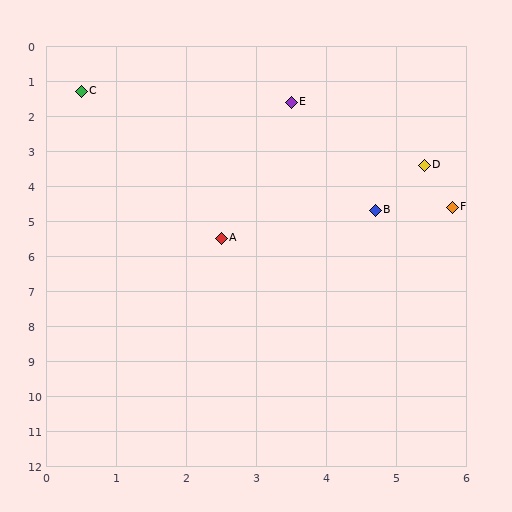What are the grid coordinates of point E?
Point E is at approximately (3.5, 1.6).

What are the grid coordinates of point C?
Point C is at approximately (0.5, 1.3).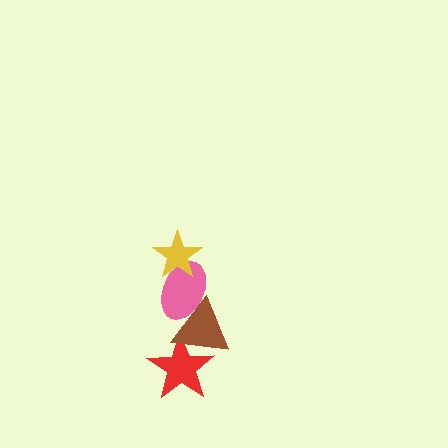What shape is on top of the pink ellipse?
The yellow star is on top of the pink ellipse.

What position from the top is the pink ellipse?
The pink ellipse is 2nd from the top.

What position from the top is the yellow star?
The yellow star is 1st from the top.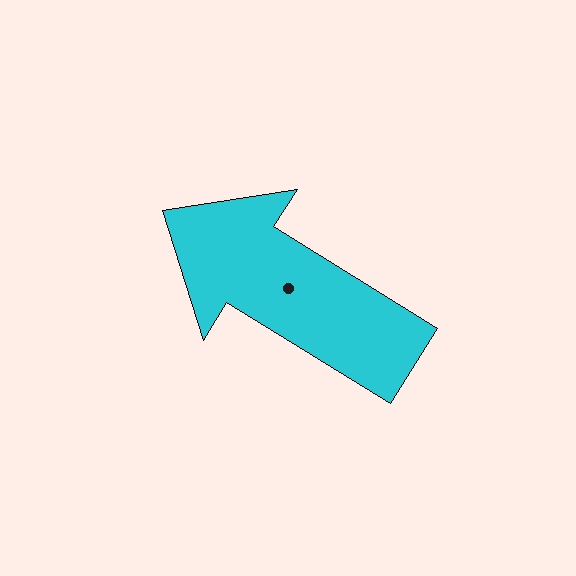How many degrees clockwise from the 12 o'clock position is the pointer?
Approximately 302 degrees.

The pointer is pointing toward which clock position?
Roughly 10 o'clock.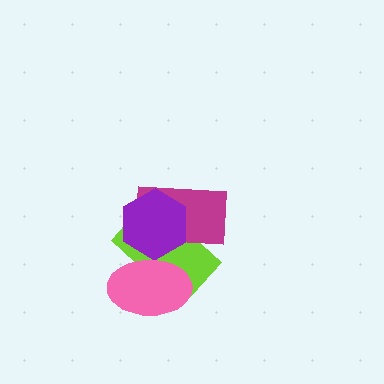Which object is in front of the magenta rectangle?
The purple hexagon is in front of the magenta rectangle.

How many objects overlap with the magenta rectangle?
2 objects overlap with the magenta rectangle.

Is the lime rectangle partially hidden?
Yes, it is partially covered by another shape.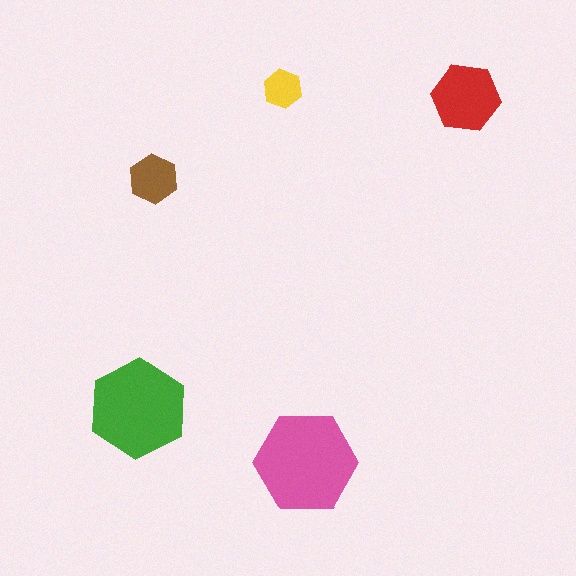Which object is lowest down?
The pink hexagon is bottommost.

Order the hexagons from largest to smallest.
the pink one, the green one, the red one, the brown one, the yellow one.